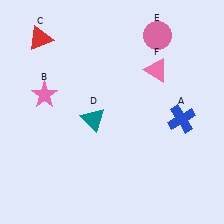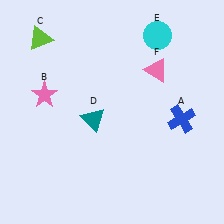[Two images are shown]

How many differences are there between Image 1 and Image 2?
There are 2 differences between the two images.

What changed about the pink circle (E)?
In Image 1, E is pink. In Image 2, it changed to cyan.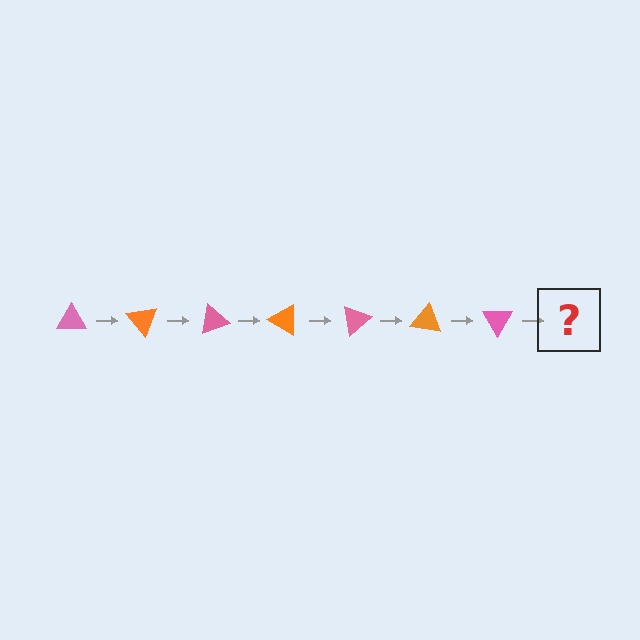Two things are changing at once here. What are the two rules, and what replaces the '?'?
The two rules are that it rotates 50 degrees each step and the color cycles through pink and orange. The '?' should be an orange triangle, rotated 350 degrees from the start.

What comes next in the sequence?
The next element should be an orange triangle, rotated 350 degrees from the start.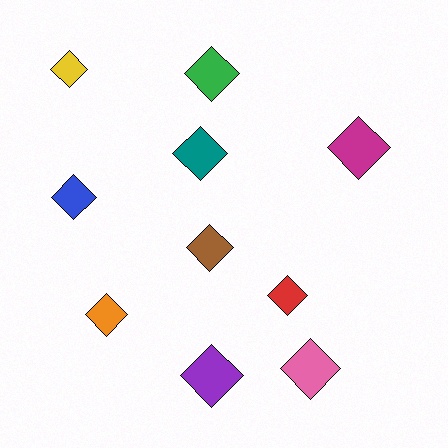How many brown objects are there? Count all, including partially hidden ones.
There is 1 brown object.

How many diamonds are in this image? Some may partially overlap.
There are 10 diamonds.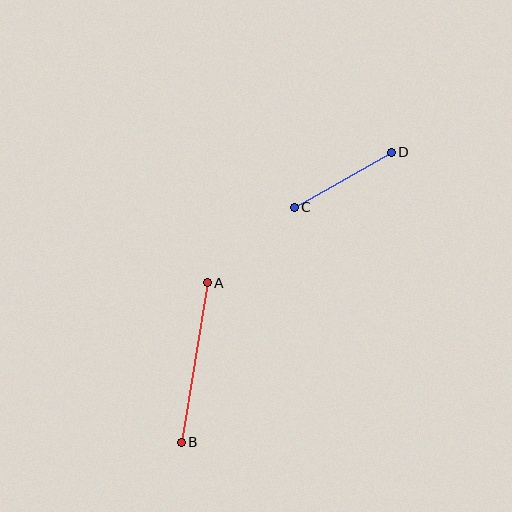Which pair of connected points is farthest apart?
Points A and B are farthest apart.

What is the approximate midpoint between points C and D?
The midpoint is at approximately (343, 180) pixels.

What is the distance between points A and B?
The distance is approximately 162 pixels.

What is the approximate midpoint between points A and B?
The midpoint is at approximately (194, 362) pixels.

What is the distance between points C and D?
The distance is approximately 112 pixels.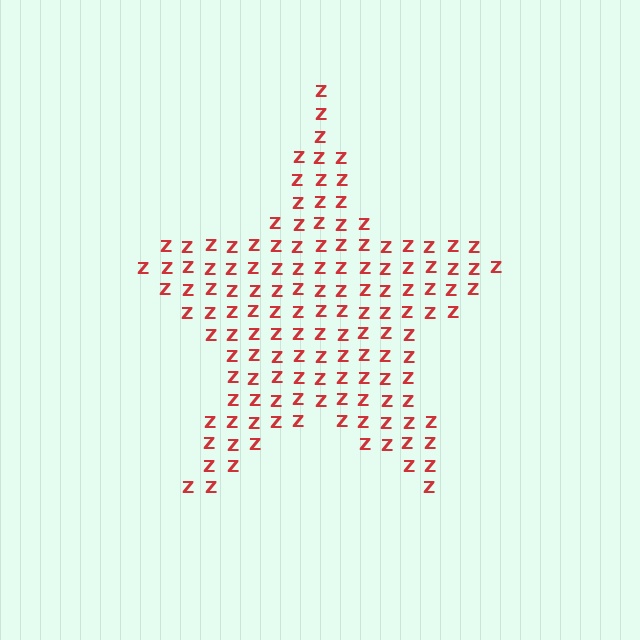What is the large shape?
The large shape is a star.